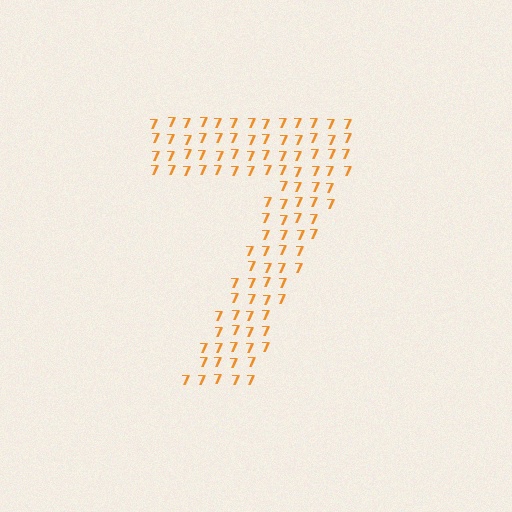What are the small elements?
The small elements are digit 7's.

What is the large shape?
The large shape is the digit 7.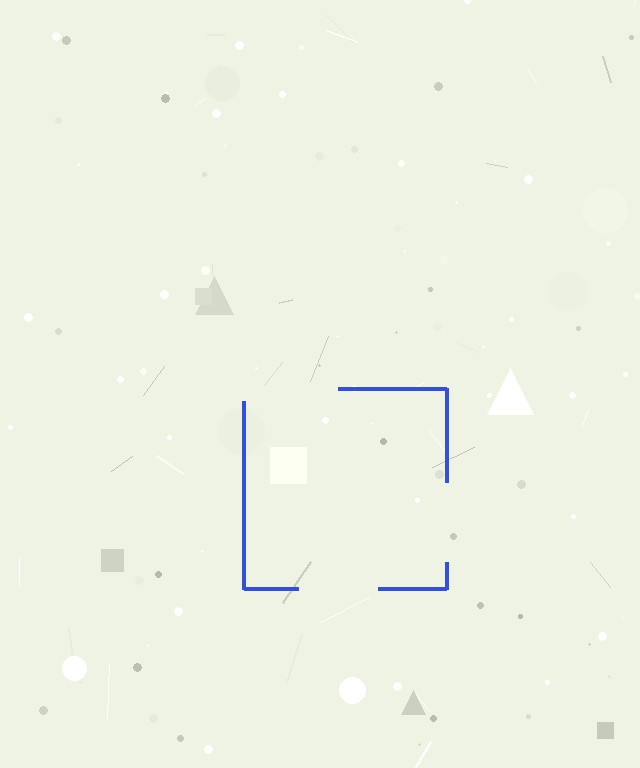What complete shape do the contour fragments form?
The contour fragments form a square.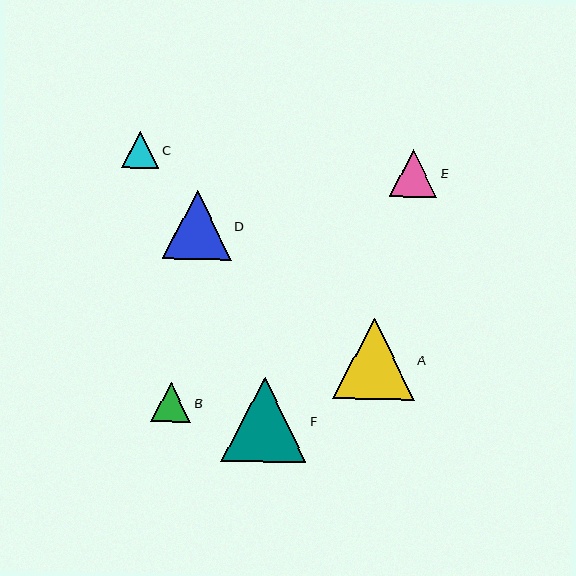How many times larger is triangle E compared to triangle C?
Triangle E is approximately 1.3 times the size of triangle C.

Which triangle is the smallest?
Triangle C is the smallest with a size of approximately 37 pixels.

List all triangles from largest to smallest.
From largest to smallest: F, A, D, E, B, C.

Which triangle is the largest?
Triangle F is the largest with a size of approximately 85 pixels.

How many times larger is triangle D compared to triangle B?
Triangle D is approximately 1.7 times the size of triangle B.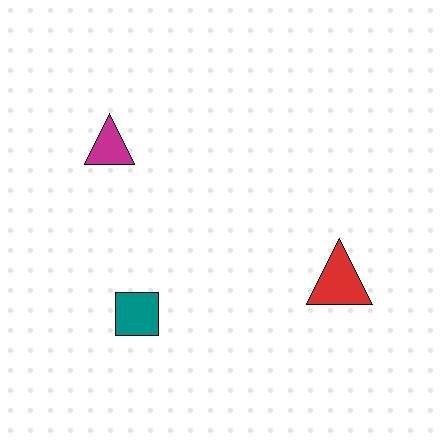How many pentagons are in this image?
There are no pentagons.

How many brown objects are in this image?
There are no brown objects.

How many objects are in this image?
There are 3 objects.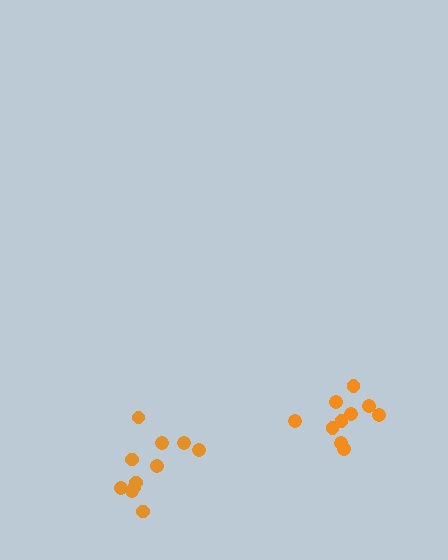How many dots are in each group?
Group 1: 11 dots, Group 2: 10 dots (21 total).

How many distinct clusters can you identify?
There are 2 distinct clusters.